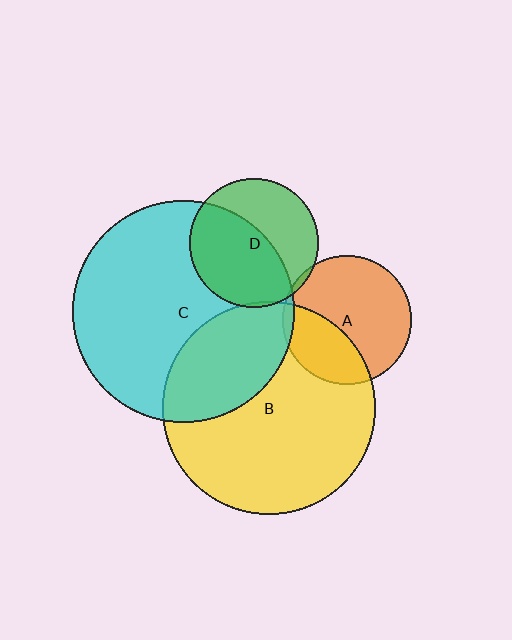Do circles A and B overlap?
Yes.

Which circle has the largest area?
Circle C (cyan).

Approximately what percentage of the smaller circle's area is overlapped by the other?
Approximately 35%.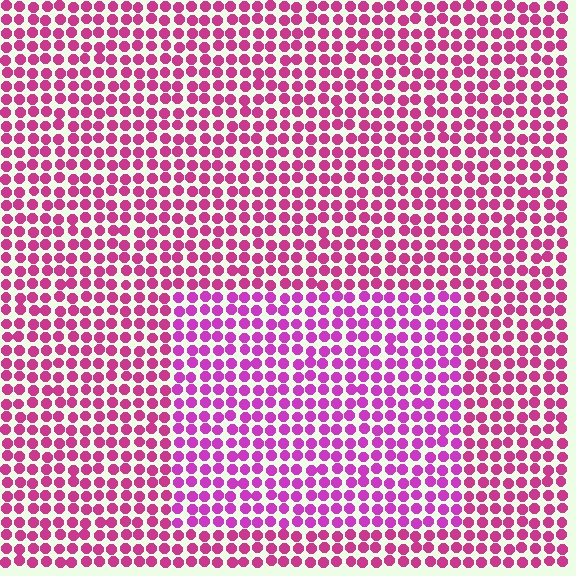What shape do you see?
I see a rectangle.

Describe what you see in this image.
The image is filled with small magenta elements in a uniform arrangement. A rectangle-shaped region is visible where the elements are tinted to a slightly different hue, forming a subtle color boundary.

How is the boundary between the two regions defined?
The boundary is defined purely by a slight shift in hue (about 22 degrees). Spacing, size, and orientation are identical on both sides.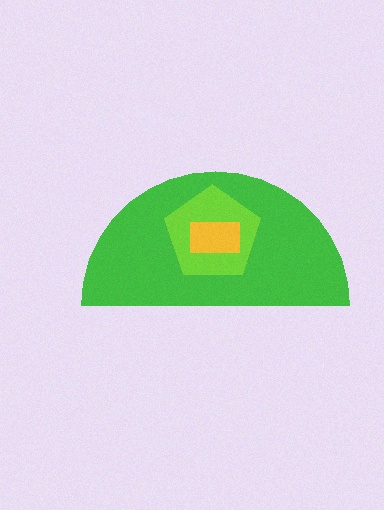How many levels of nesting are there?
3.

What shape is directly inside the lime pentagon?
The yellow rectangle.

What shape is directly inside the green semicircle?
The lime pentagon.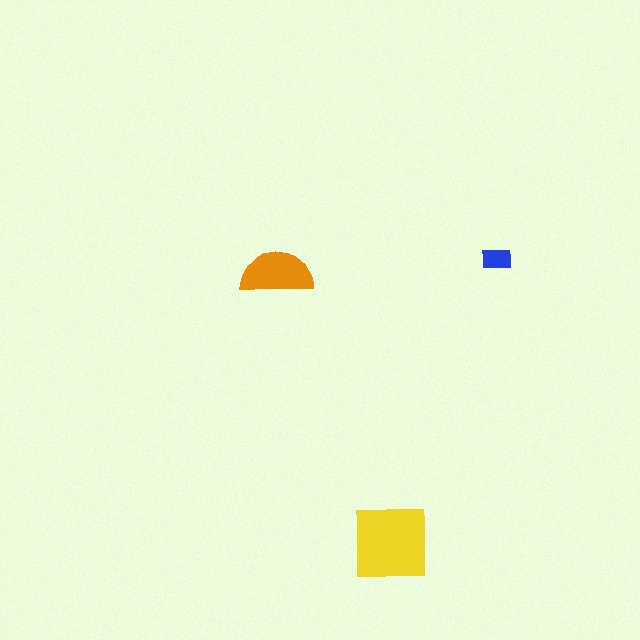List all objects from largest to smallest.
The yellow square, the orange semicircle, the blue rectangle.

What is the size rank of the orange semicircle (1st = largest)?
2nd.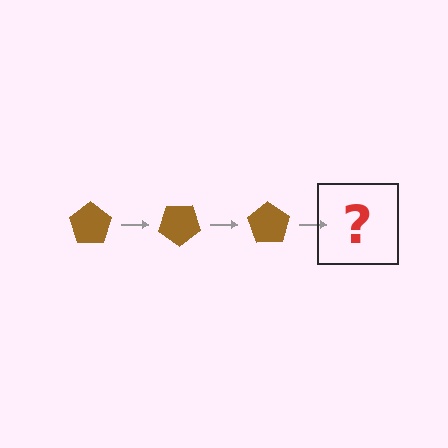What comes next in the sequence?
The next element should be a brown pentagon rotated 105 degrees.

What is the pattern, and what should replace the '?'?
The pattern is that the pentagon rotates 35 degrees each step. The '?' should be a brown pentagon rotated 105 degrees.